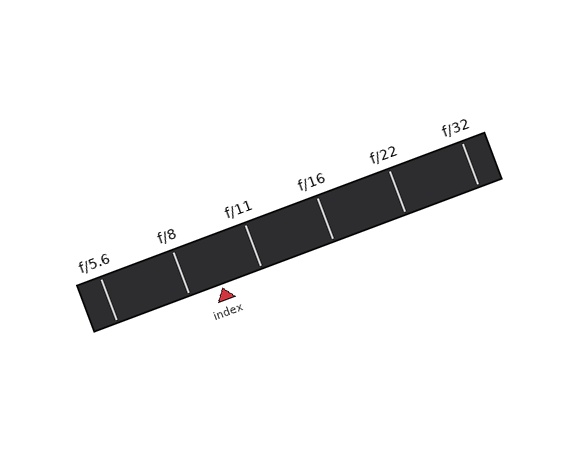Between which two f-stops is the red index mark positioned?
The index mark is between f/8 and f/11.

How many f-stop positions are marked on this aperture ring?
There are 6 f-stop positions marked.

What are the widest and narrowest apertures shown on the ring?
The widest aperture shown is f/5.6 and the narrowest is f/32.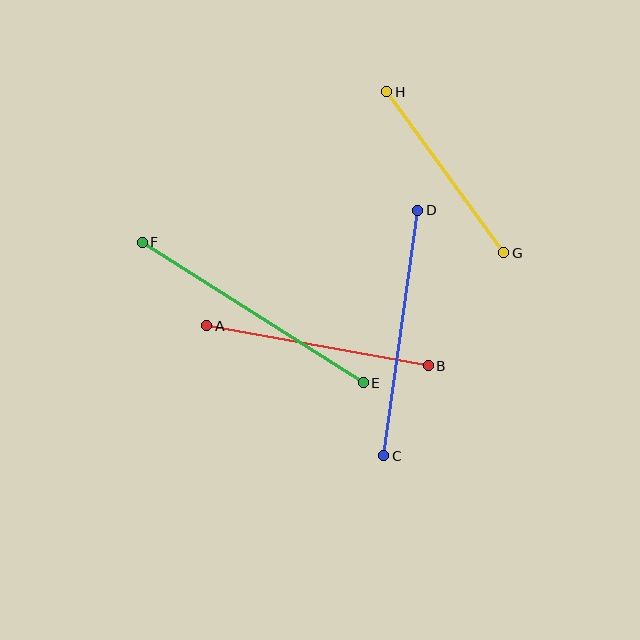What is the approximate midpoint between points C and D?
The midpoint is at approximately (401, 333) pixels.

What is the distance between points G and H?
The distance is approximately 199 pixels.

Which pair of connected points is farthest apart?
Points E and F are farthest apart.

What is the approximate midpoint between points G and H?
The midpoint is at approximately (445, 172) pixels.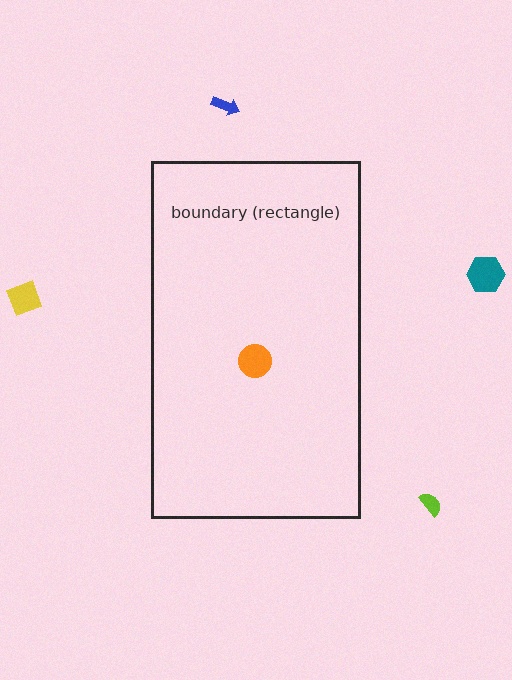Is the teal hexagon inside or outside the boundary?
Outside.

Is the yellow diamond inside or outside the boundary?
Outside.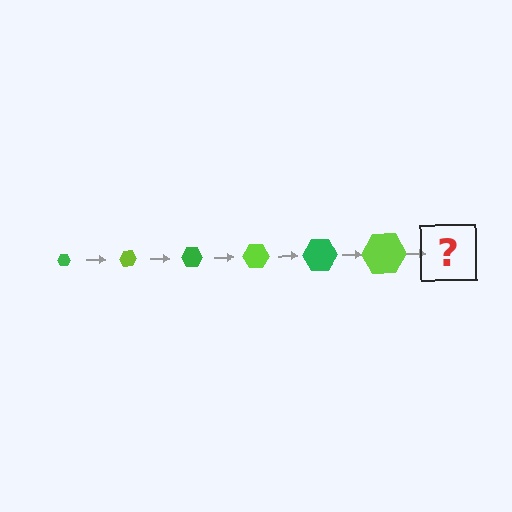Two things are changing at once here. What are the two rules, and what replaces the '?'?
The two rules are that the hexagon grows larger each step and the color cycles through green and lime. The '?' should be a green hexagon, larger than the previous one.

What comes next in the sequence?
The next element should be a green hexagon, larger than the previous one.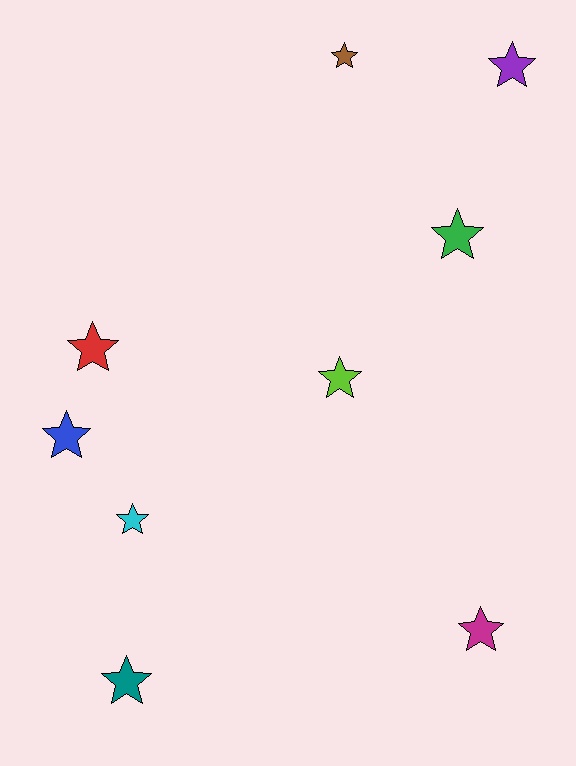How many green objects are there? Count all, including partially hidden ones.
There is 1 green object.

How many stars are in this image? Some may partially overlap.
There are 9 stars.